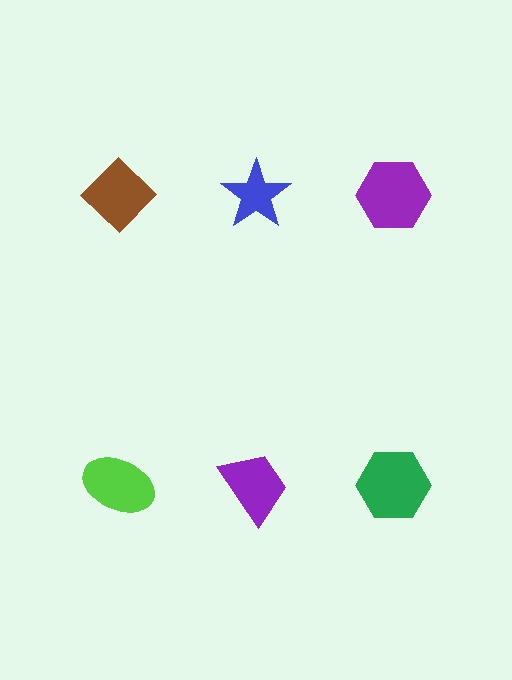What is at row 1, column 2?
A blue star.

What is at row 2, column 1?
A lime ellipse.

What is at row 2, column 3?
A green hexagon.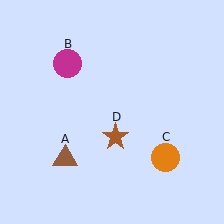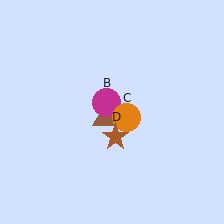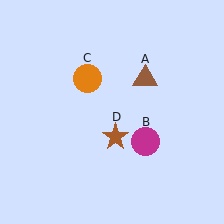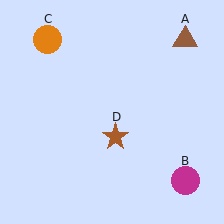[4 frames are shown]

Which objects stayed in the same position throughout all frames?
Brown star (object D) remained stationary.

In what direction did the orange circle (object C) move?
The orange circle (object C) moved up and to the left.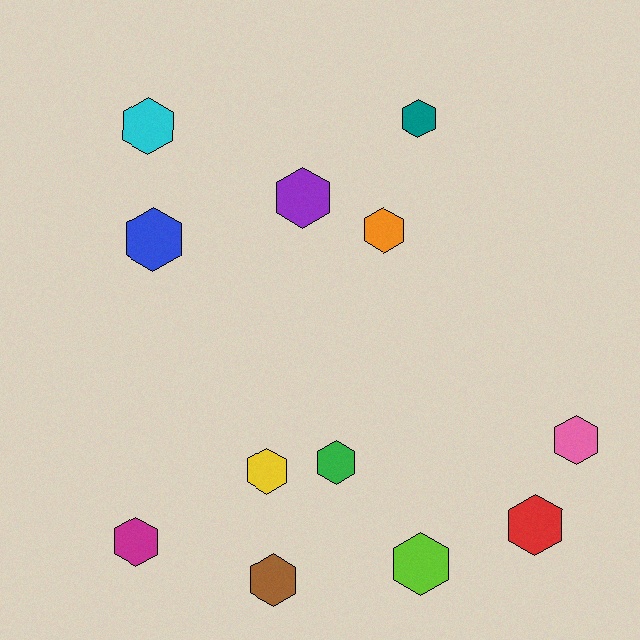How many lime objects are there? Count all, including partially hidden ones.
There is 1 lime object.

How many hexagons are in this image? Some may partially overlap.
There are 12 hexagons.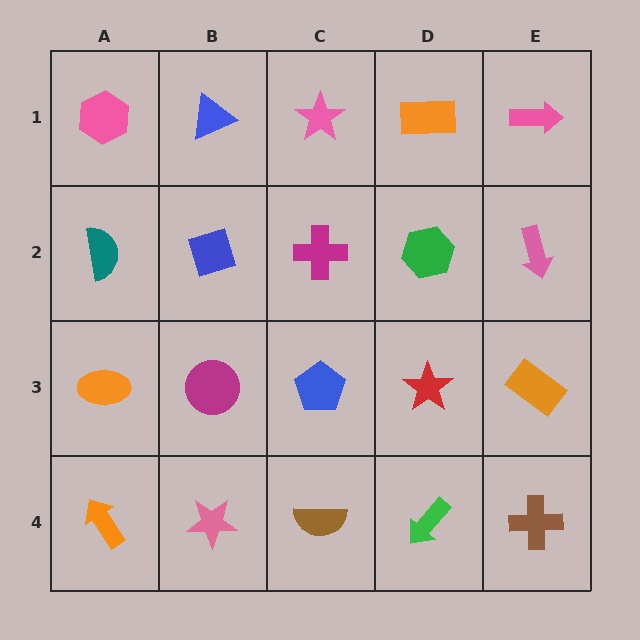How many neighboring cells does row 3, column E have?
3.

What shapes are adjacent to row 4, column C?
A blue pentagon (row 3, column C), a pink star (row 4, column B), a green arrow (row 4, column D).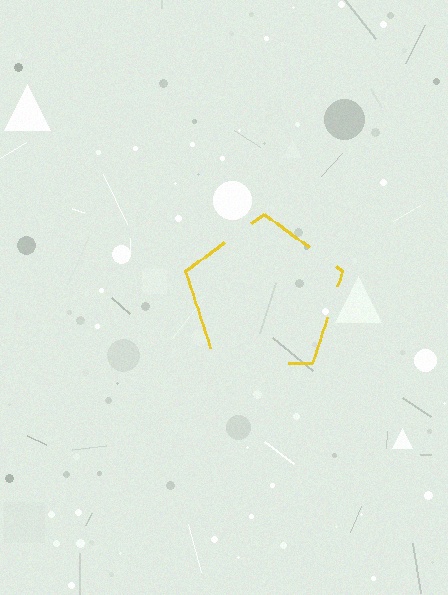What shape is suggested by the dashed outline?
The dashed outline suggests a pentagon.